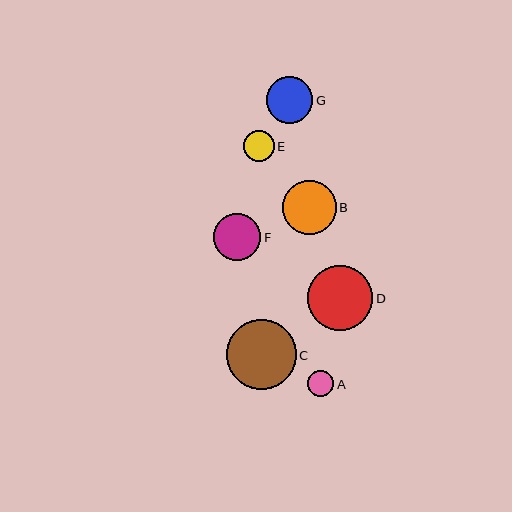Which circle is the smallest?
Circle A is the smallest with a size of approximately 26 pixels.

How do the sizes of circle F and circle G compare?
Circle F and circle G are approximately the same size.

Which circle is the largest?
Circle C is the largest with a size of approximately 70 pixels.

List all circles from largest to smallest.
From largest to smallest: C, D, B, F, G, E, A.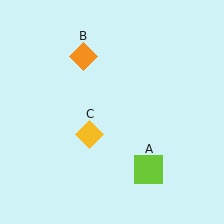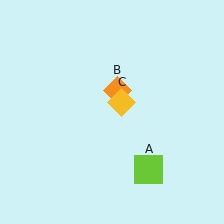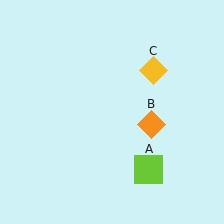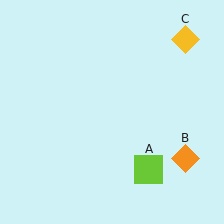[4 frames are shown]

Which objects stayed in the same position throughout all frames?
Lime square (object A) remained stationary.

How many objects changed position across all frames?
2 objects changed position: orange diamond (object B), yellow diamond (object C).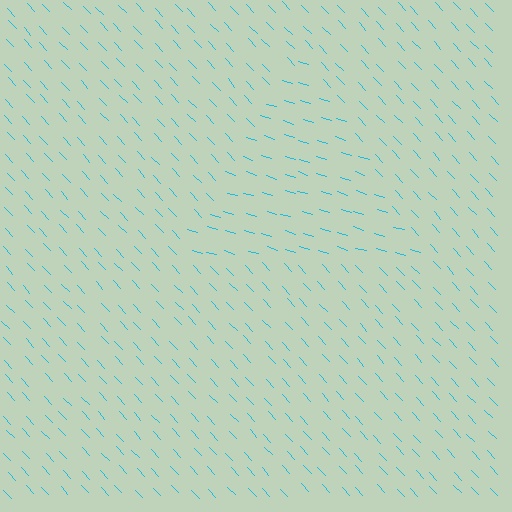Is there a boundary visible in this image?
Yes, there is a texture boundary formed by a change in line orientation.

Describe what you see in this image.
The image is filled with small cyan line segments. A triangle region in the image has lines oriented differently from the surrounding lines, creating a visible texture boundary.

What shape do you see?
I see a triangle.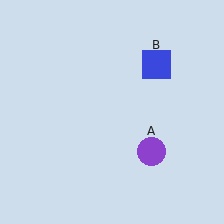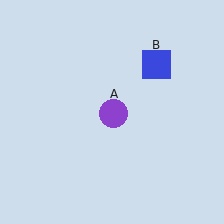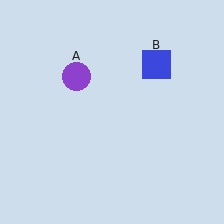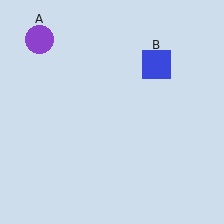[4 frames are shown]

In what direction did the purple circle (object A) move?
The purple circle (object A) moved up and to the left.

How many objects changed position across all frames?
1 object changed position: purple circle (object A).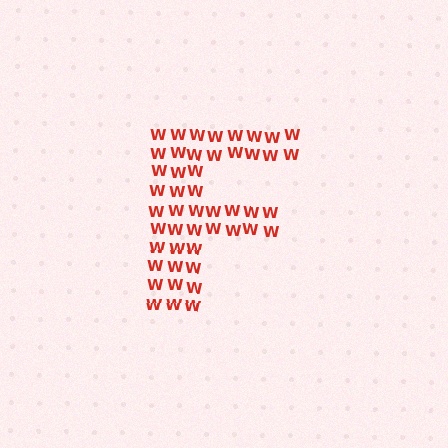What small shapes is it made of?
It is made of small letter W's.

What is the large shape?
The large shape is the letter F.